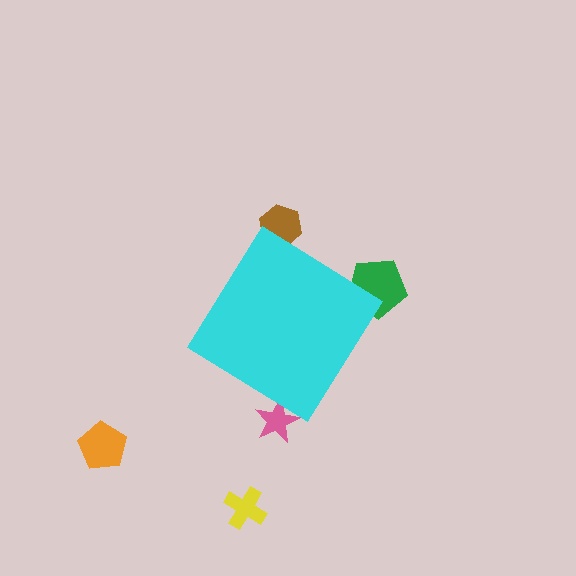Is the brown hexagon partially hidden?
Yes, the brown hexagon is partially hidden behind the cyan diamond.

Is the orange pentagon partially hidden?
No, the orange pentagon is fully visible.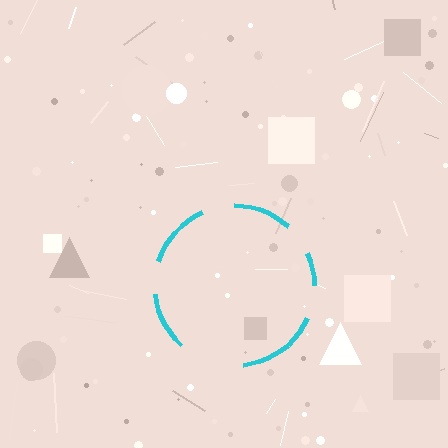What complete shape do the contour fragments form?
The contour fragments form a circle.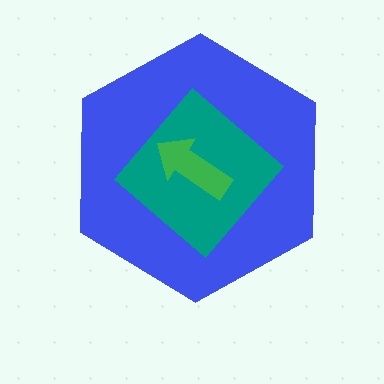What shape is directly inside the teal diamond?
The green arrow.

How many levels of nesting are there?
3.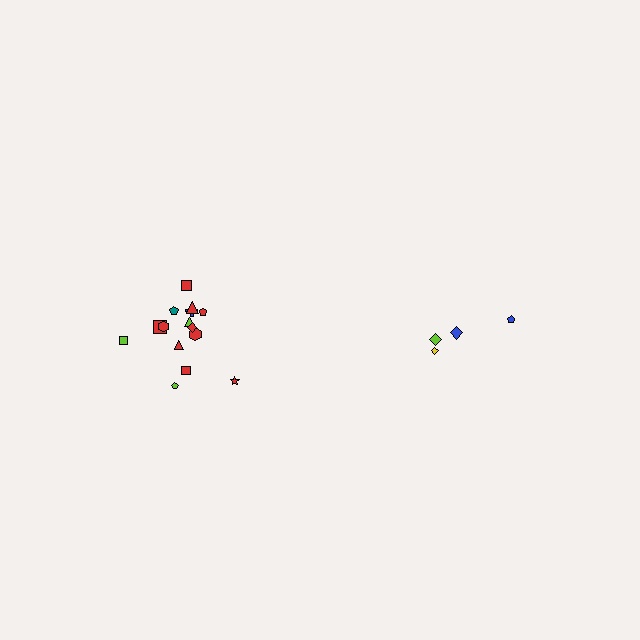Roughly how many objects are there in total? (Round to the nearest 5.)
Roughly 20 objects in total.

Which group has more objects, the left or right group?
The left group.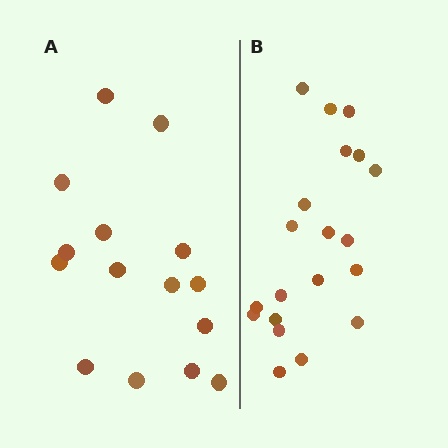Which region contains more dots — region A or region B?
Region B (the right region) has more dots.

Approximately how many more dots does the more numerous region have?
Region B has about 5 more dots than region A.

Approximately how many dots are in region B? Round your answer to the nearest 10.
About 20 dots.